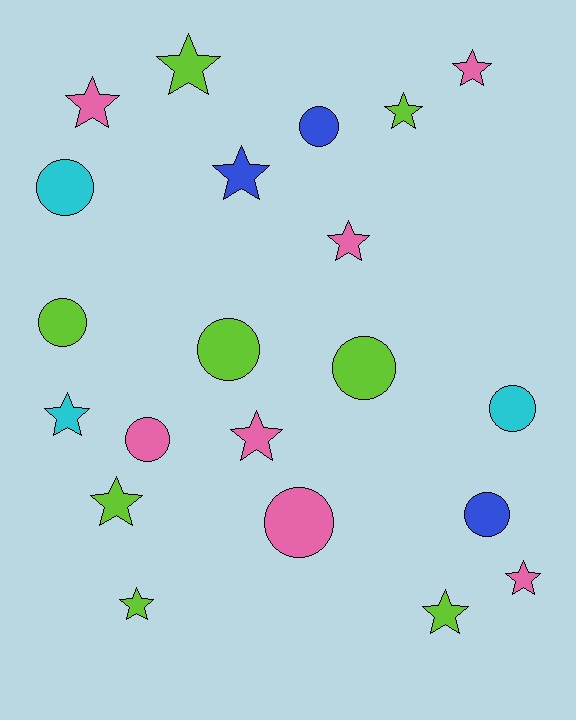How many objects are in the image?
There are 21 objects.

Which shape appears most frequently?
Star, with 12 objects.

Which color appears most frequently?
Lime, with 8 objects.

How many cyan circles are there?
There are 2 cyan circles.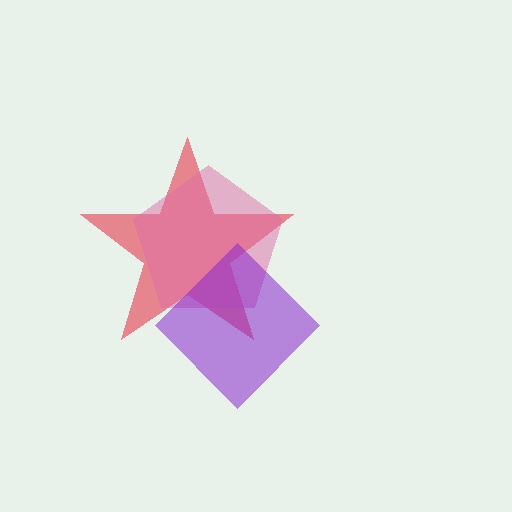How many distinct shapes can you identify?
There are 3 distinct shapes: a red star, a pink pentagon, a purple diamond.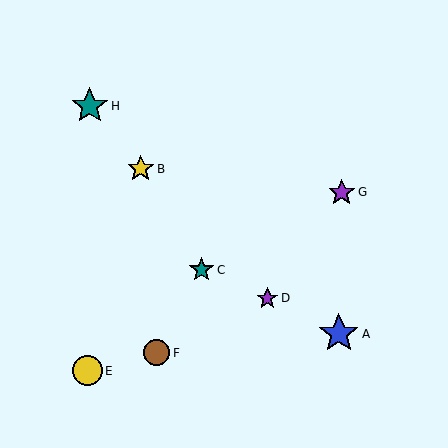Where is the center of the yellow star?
The center of the yellow star is at (141, 169).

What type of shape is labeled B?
Shape B is a yellow star.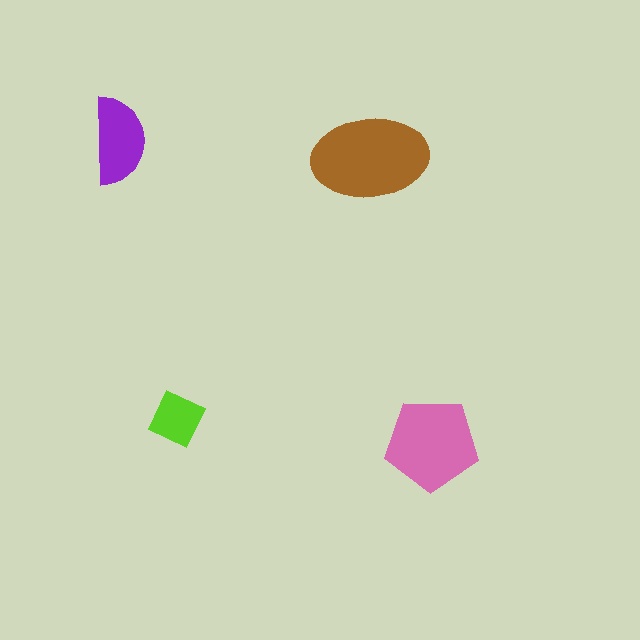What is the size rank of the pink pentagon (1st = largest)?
2nd.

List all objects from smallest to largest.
The lime diamond, the purple semicircle, the pink pentagon, the brown ellipse.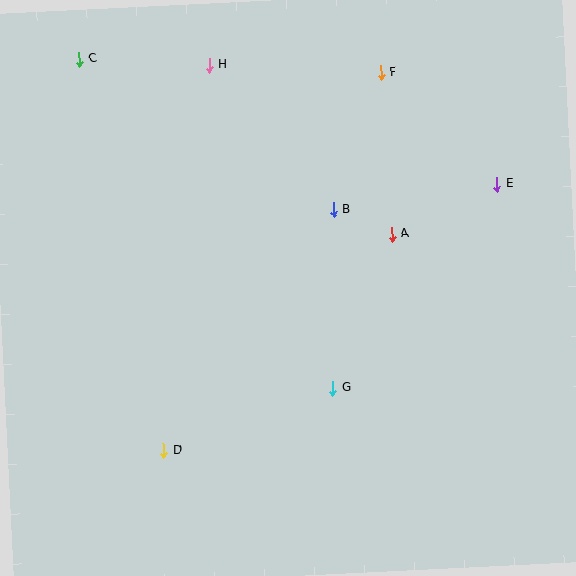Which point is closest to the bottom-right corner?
Point G is closest to the bottom-right corner.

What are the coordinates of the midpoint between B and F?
The midpoint between B and F is at (357, 141).